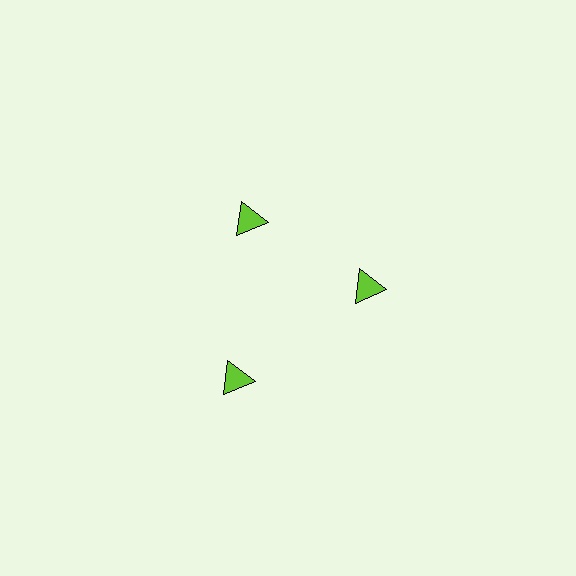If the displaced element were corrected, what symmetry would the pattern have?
It would have 3-fold rotational symmetry — the pattern would map onto itself every 120 degrees.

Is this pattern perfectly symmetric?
No. The 3 lime triangles are arranged in a ring, but one element near the 7 o'clock position is pushed outward from the center, breaking the 3-fold rotational symmetry.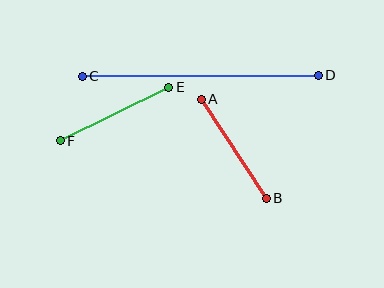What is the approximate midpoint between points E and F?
The midpoint is at approximately (115, 114) pixels.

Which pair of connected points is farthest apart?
Points C and D are farthest apart.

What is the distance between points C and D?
The distance is approximately 236 pixels.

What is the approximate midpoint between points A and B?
The midpoint is at approximately (234, 149) pixels.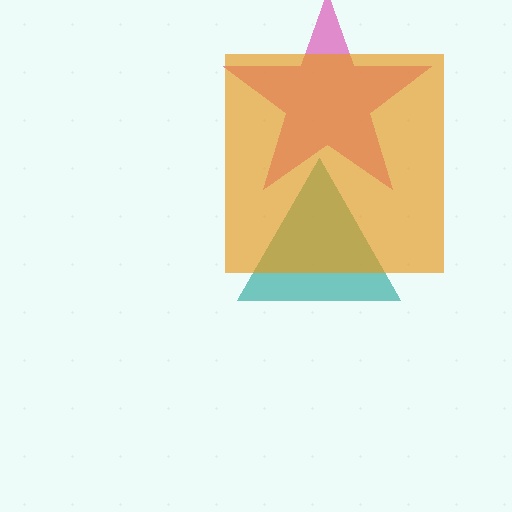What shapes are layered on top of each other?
The layered shapes are: a magenta star, a teal triangle, an orange square.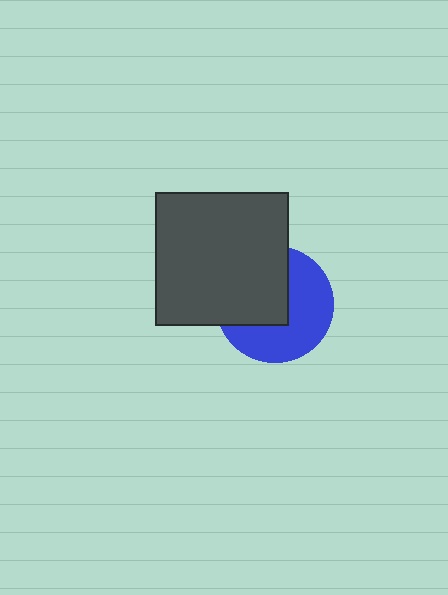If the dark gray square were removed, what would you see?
You would see the complete blue circle.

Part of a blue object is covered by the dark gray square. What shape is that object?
It is a circle.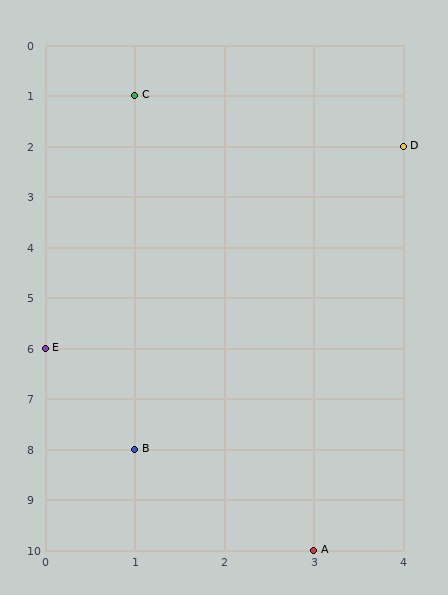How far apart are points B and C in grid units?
Points B and C are 7 rows apart.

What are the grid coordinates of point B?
Point B is at grid coordinates (1, 8).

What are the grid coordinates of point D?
Point D is at grid coordinates (4, 2).